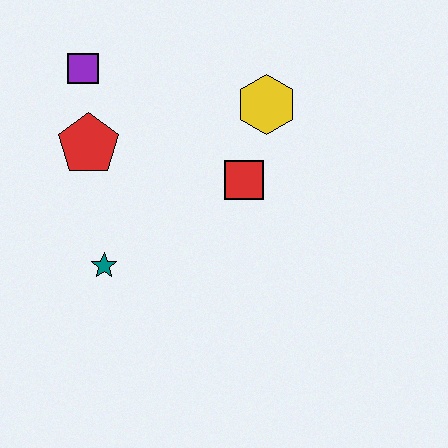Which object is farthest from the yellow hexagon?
The teal star is farthest from the yellow hexagon.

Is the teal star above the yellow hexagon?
No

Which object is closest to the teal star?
The red pentagon is closest to the teal star.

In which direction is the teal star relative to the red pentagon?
The teal star is below the red pentagon.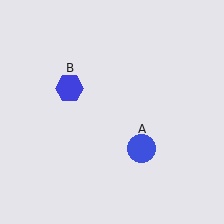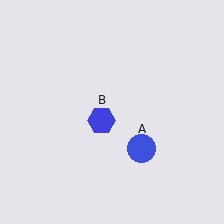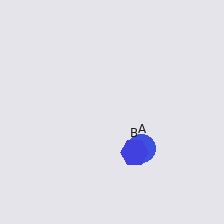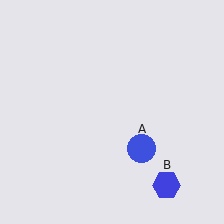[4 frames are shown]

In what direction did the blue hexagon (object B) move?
The blue hexagon (object B) moved down and to the right.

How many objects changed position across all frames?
1 object changed position: blue hexagon (object B).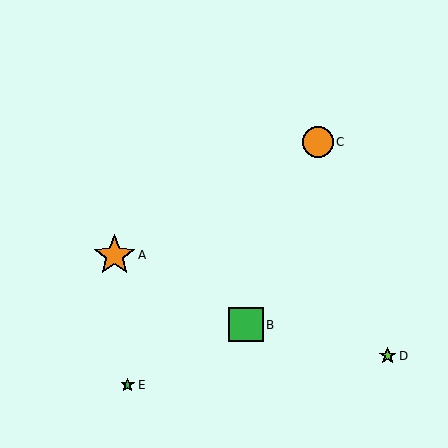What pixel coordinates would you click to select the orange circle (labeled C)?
Click at (318, 142) to select the orange circle C.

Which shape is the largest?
The orange star (labeled A) is the largest.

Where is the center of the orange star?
The center of the orange star is at (115, 255).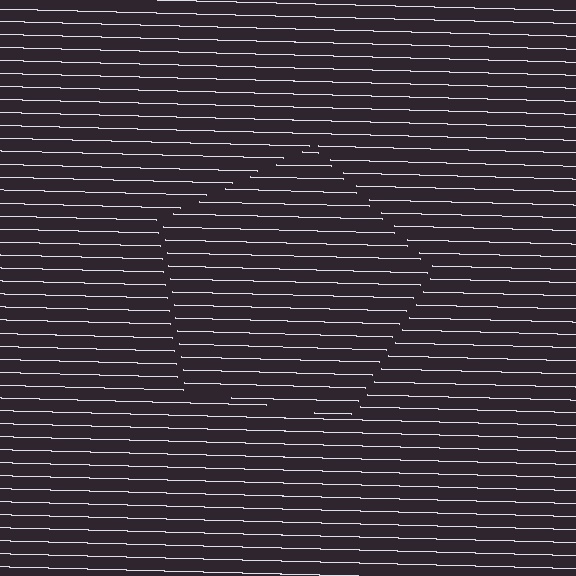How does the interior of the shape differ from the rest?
The interior of the shape contains the same grating, shifted by half a period — the contour is defined by the phase discontinuity where line-ends from the inner and outer gratings abut.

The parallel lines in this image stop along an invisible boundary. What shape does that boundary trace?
An illusory pentagon. The interior of the shape contains the same grating, shifted by half a period — the contour is defined by the phase discontinuity where line-ends from the inner and outer gratings abut.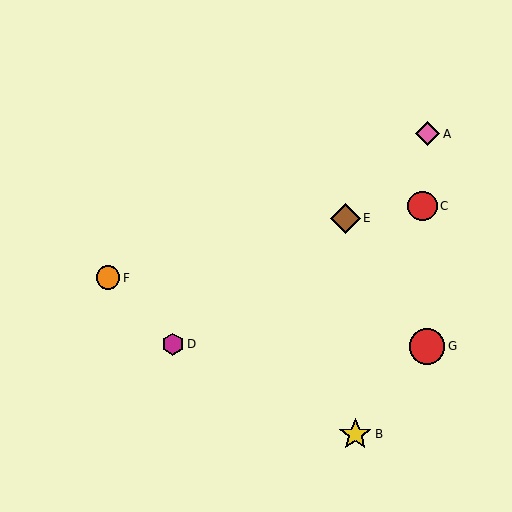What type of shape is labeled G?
Shape G is a red circle.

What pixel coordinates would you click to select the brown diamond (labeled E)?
Click at (345, 218) to select the brown diamond E.